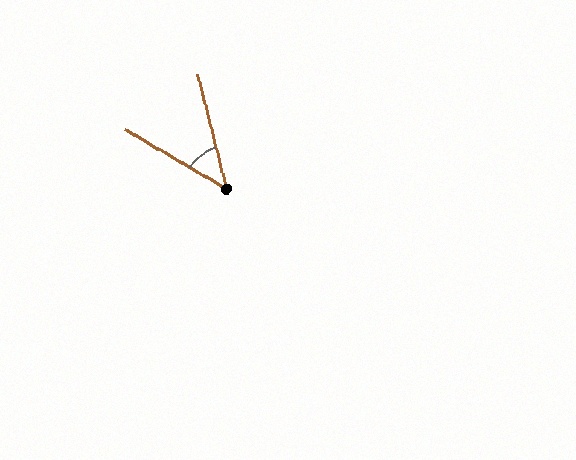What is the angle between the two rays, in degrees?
Approximately 45 degrees.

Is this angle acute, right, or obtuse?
It is acute.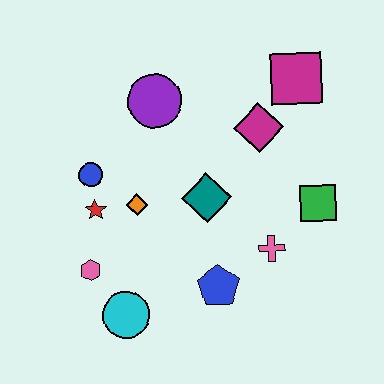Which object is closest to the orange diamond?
The red star is closest to the orange diamond.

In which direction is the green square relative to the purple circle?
The green square is to the right of the purple circle.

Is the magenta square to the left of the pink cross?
No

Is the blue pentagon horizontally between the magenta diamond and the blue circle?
Yes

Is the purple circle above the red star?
Yes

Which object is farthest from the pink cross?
The blue circle is farthest from the pink cross.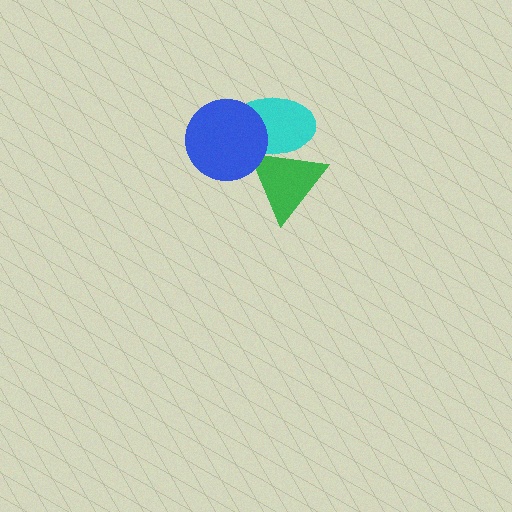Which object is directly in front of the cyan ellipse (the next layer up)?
The green triangle is directly in front of the cyan ellipse.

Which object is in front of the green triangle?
The blue circle is in front of the green triangle.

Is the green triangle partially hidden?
Yes, it is partially covered by another shape.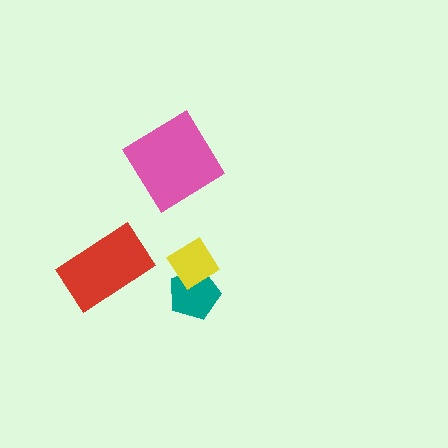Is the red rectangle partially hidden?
No, no other shape covers it.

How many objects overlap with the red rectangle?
0 objects overlap with the red rectangle.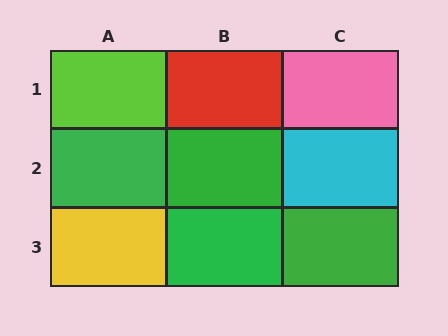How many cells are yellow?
1 cell is yellow.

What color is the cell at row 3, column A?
Yellow.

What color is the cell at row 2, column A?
Green.